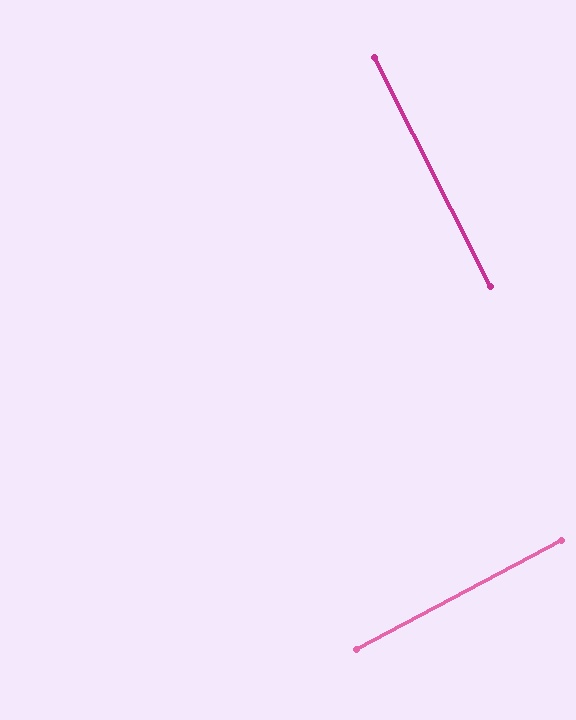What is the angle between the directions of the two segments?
Approximately 89 degrees.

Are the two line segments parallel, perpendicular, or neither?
Perpendicular — they meet at approximately 89°.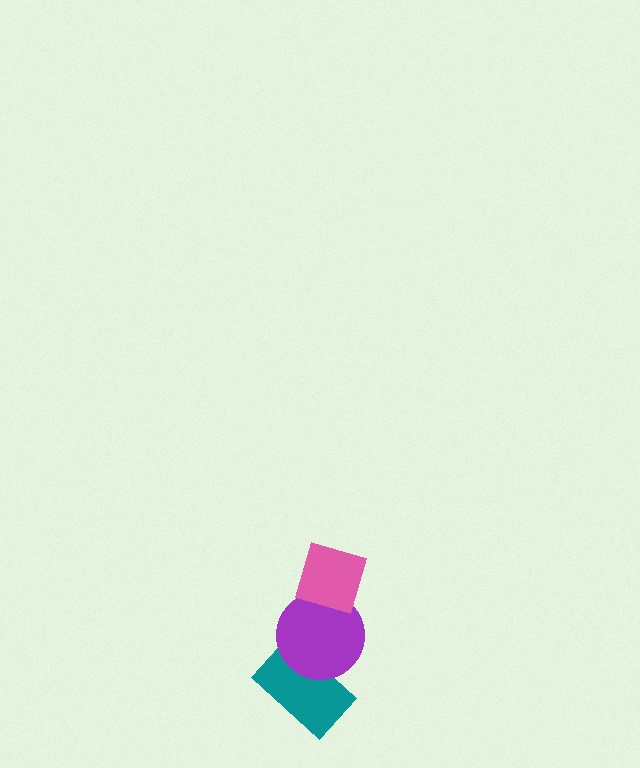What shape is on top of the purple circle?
The pink diamond is on top of the purple circle.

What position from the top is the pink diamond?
The pink diamond is 1st from the top.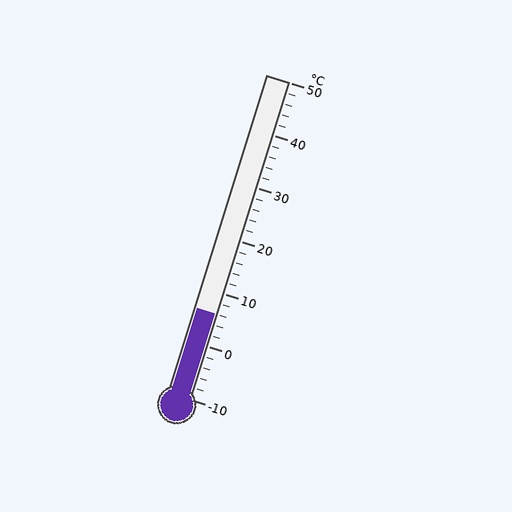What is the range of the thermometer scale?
The thermometer scale ranges from -10°C to 50°C.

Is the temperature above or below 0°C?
The temperature is above 0°C.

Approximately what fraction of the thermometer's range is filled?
The thermometer is filled to approximately 25% of its range.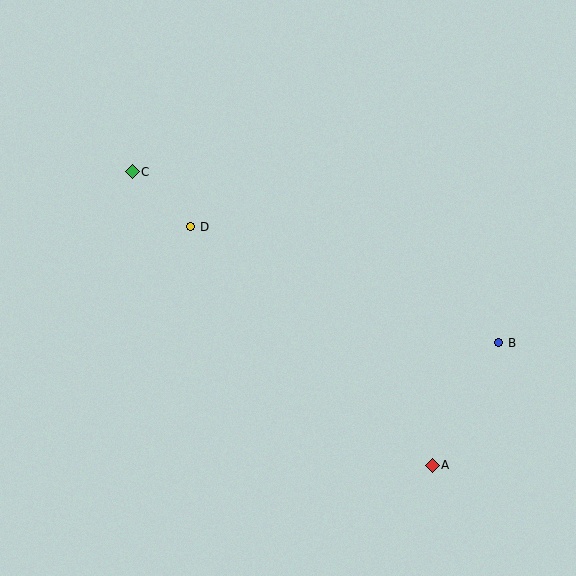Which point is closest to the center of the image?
Point D at (191, 227) is closest to the center.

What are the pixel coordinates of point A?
Point A is at (432, 465).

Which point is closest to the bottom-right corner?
Point A is closest to the bottom-right corner.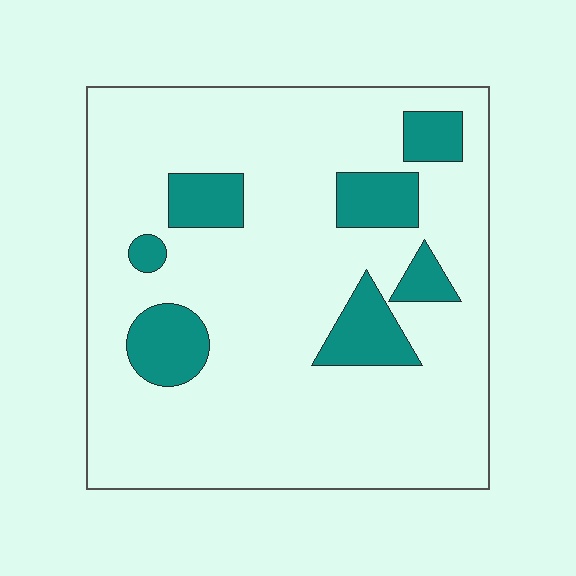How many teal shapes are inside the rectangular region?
7.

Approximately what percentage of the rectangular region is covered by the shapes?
Approximately 15%.